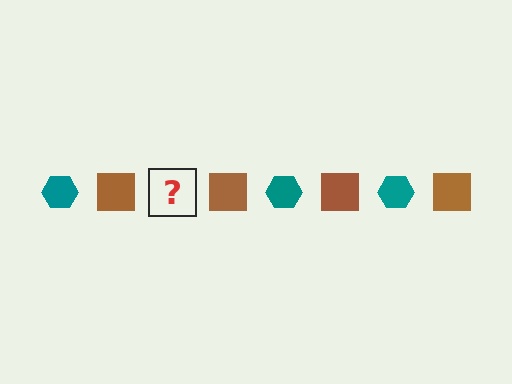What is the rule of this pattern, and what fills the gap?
The rule is that the pattern alternates between teal hexagon and brown square. The gap should be filled with a teal hexagon.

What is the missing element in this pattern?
The missing element is a teal hexagon.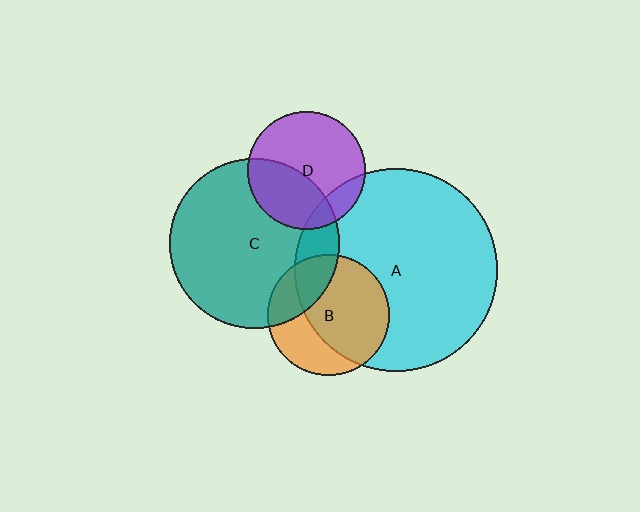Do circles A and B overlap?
Yes.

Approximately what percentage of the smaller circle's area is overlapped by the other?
Approximately 65%.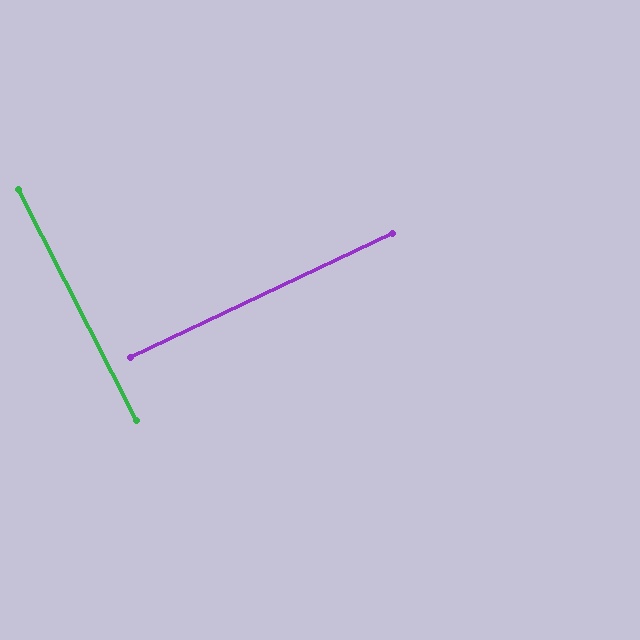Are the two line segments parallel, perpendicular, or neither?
Perpendicular — they meet at approximately 88°.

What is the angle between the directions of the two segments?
Approximately 88 degrees.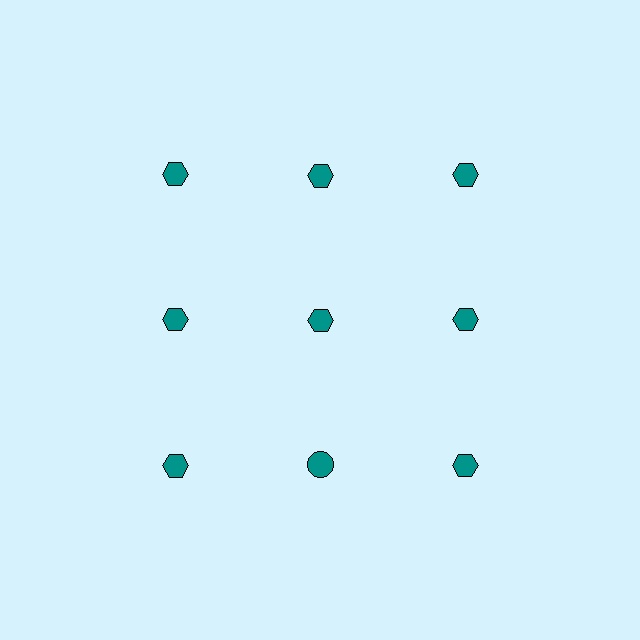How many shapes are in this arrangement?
There are 9 shapes arranged in a grid pattern.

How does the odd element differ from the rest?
It has a different shape: circle instead of hexagon.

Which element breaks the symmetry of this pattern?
The teal circle in the third row, second from left column breaks the symmetry. All other shapes are teal hexagons.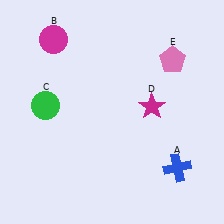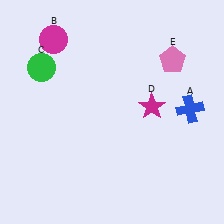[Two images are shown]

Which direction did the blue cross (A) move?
The blue cross (A) moved up.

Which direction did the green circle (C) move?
The green circle (C) moved up.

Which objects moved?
The objects that moved are: the blue cross (A), the green circle (C).